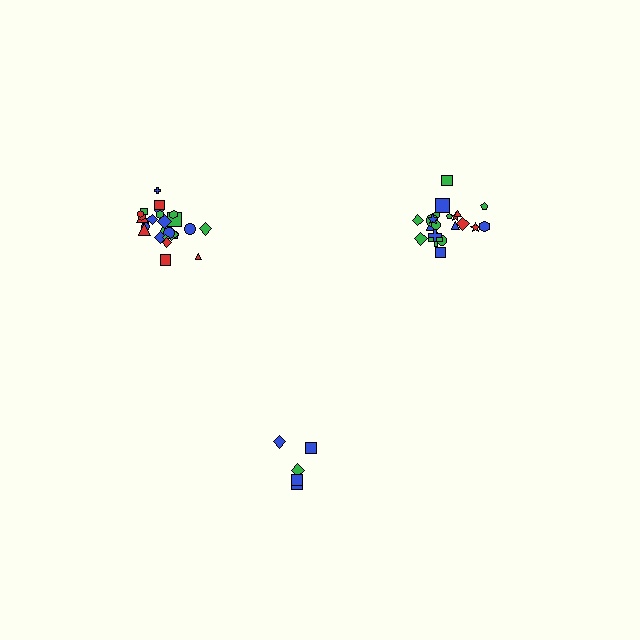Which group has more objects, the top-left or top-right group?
The top-left group.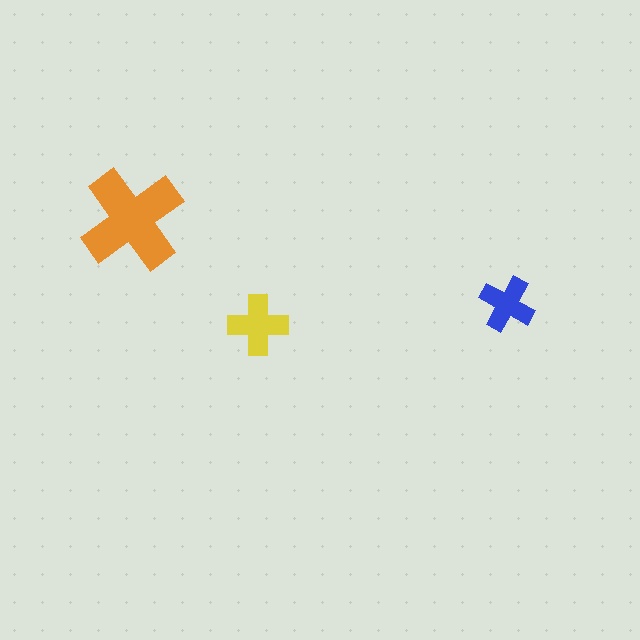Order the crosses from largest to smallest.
the orange one, the yellow one, the blue one.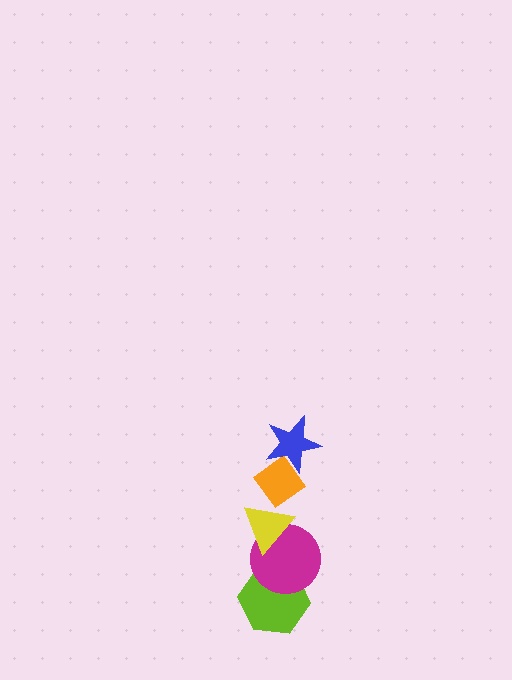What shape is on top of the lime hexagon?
The magenta circle is on top of the lime hexagon.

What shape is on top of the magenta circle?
The yellow triangle is on top of the magenta circle.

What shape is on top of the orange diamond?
The blue star is on top of the orange diamond.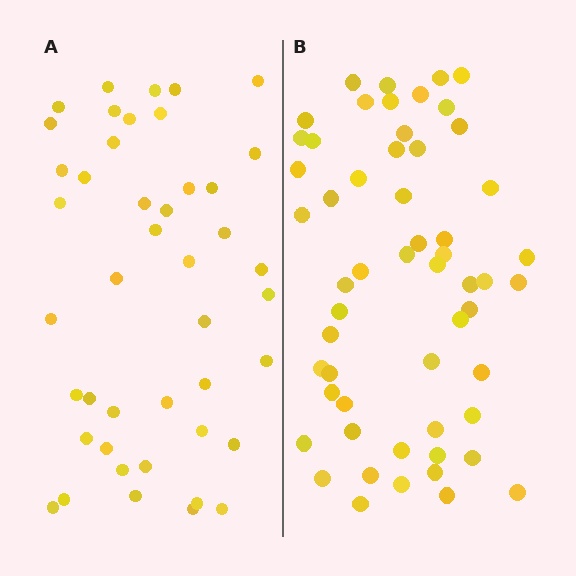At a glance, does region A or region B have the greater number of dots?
Region B (the right region) has more dots.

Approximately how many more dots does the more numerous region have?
Region B has roughly 12 or so more dots than region A.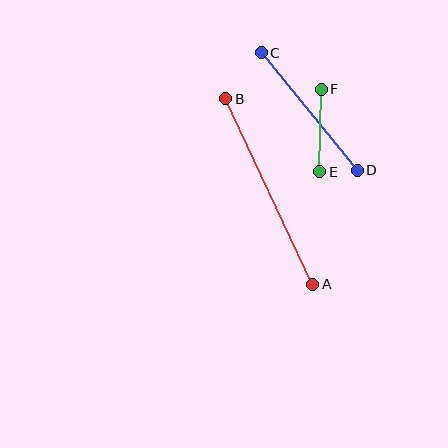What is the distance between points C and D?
The distance is approximately 152 pixels.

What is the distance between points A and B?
The distance is approximately 205 pixels.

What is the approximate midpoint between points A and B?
The midpoint is at approximately (269, 192) pixels.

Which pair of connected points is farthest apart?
Points A and B are farthest apart.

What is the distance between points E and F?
The distance is approximately 83 pixels.